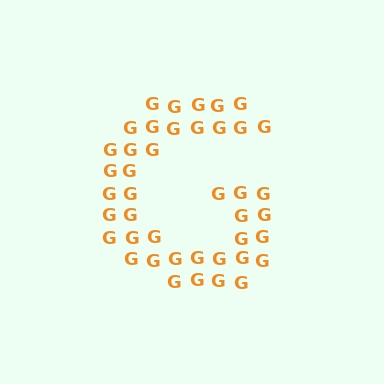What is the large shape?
The large shape is the letter G.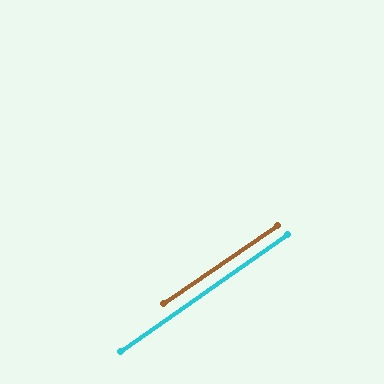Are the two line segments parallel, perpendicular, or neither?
Parallel — their directions differ by only 0.8°.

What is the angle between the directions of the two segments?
Approximately 1 degree.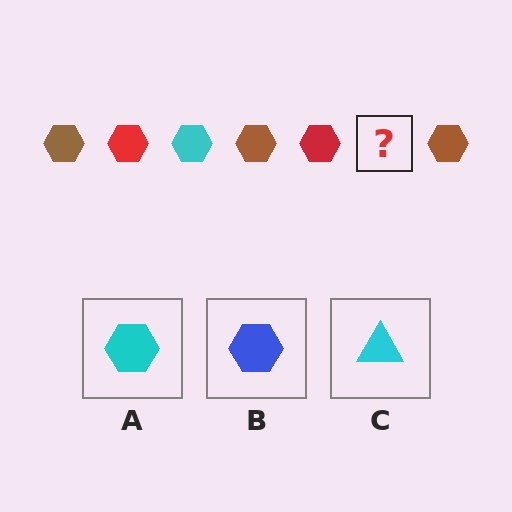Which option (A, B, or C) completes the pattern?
A.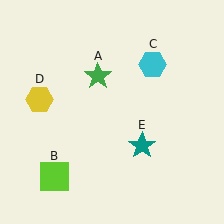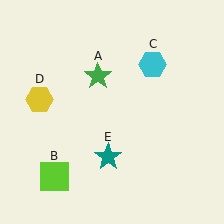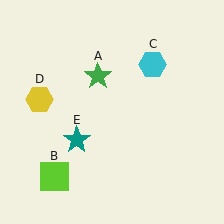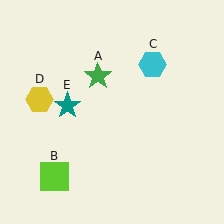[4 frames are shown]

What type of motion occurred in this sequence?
The teal star (object E) rotated clockwise around the center of the scene.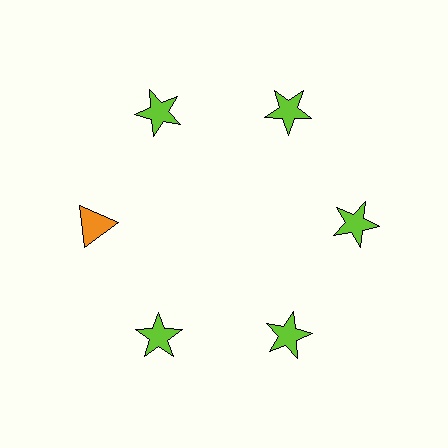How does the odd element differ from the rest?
It differs in both color (orange instead of lime) and shape (triangle instead of star).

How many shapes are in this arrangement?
There are 6 shapes arranged in a ring pattern.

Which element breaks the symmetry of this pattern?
The orange triangle at roughly the 9 o'clock position breaks the symmetry. All other shapes are lime stars.